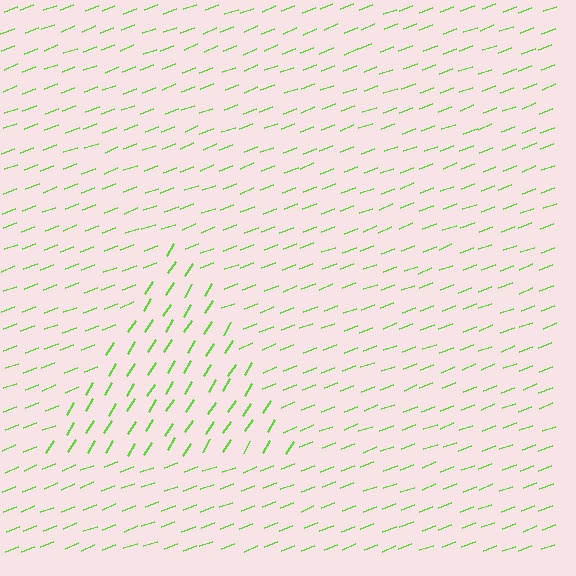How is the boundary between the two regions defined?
The boundary is defined purely by a change in line orientation (approximately 37 degrees difference). All lines are the same color and thickness.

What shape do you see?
I see a triangle.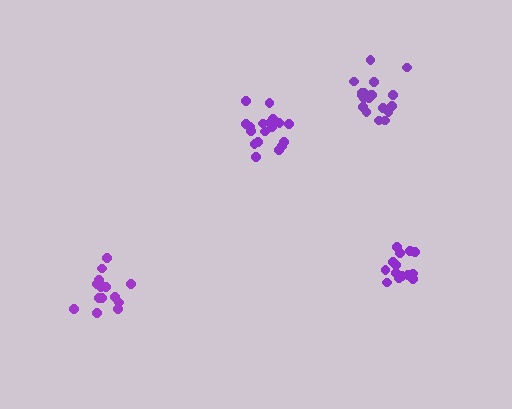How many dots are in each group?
Group 1: 19 dots, Group 2: 15 dots, Group 3: 18 dots, Group 4: 18 dots (70 total).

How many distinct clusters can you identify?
There are 4 distinct clusters.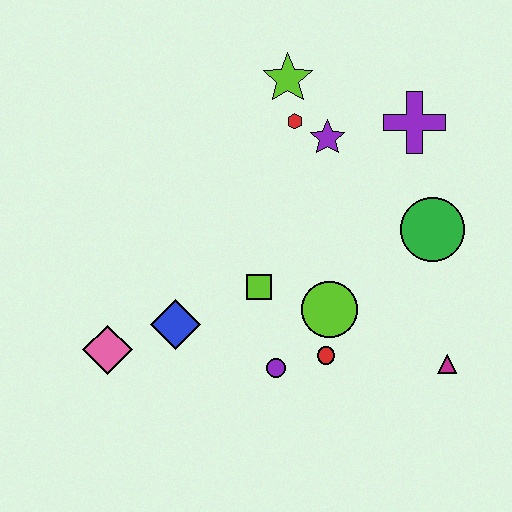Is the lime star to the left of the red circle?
Yes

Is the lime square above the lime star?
No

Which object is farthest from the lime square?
The purple cross is farthest from the lime square.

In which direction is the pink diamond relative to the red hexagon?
The pink diamond is below the red hexagon.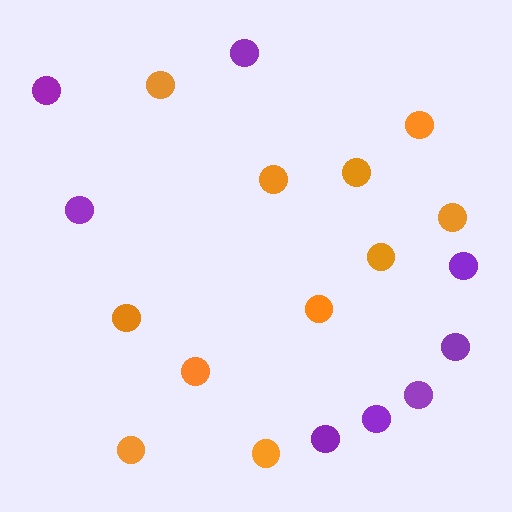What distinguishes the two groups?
There are 2 groups: one group of purple circles (8) and one group of orange circles (11).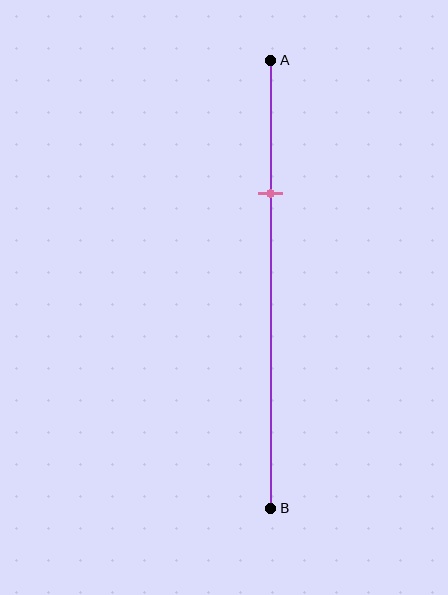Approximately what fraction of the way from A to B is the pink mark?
The pink mark is approximately 30% of the way from A to B.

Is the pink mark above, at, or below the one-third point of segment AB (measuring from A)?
The pink mark is above the one-third point of segment AB.